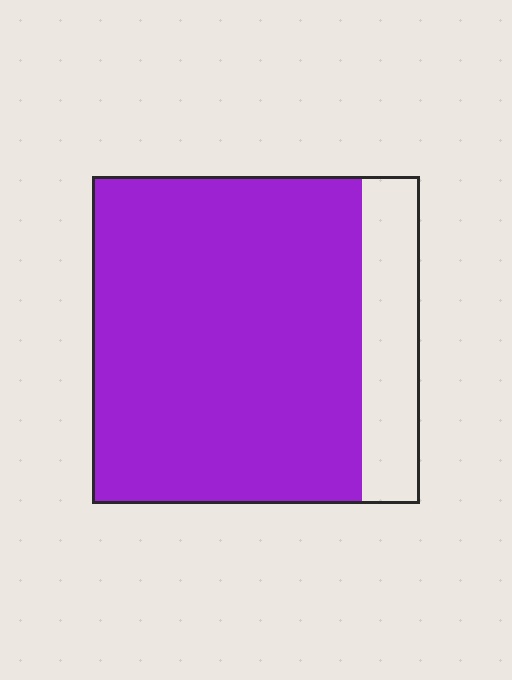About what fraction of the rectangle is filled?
About five sixths (5/6).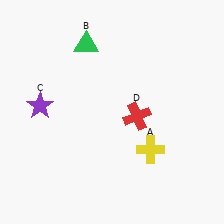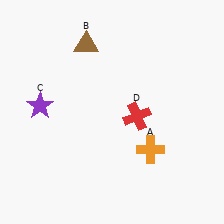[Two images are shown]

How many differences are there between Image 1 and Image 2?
There are 2 differences between the two images.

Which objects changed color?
A changed from yellow to orange. B changed from green to brown.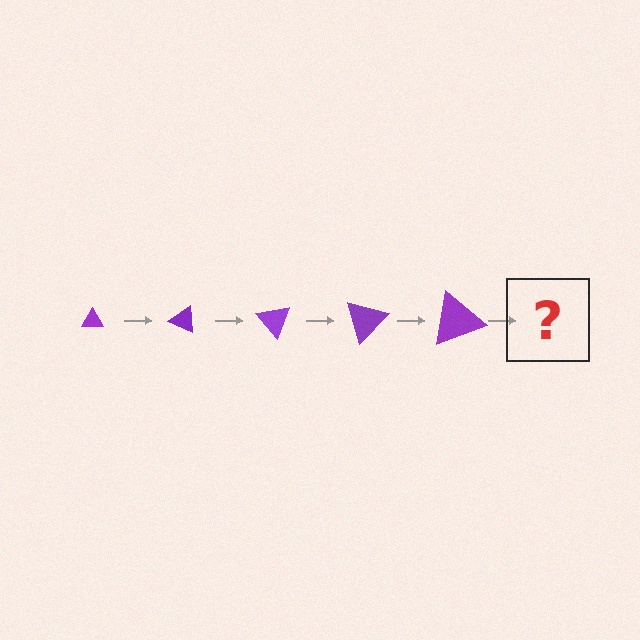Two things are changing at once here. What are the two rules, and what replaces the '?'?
The two rules are that the triangle grows larger each step and it rotates 25 degrees each step. The '?' should be a triangle, larger than the previous one and rotated 125 degrees from the start.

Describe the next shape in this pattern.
It should be a triangle, larger than the previous one and rotated 125 degrees from the start.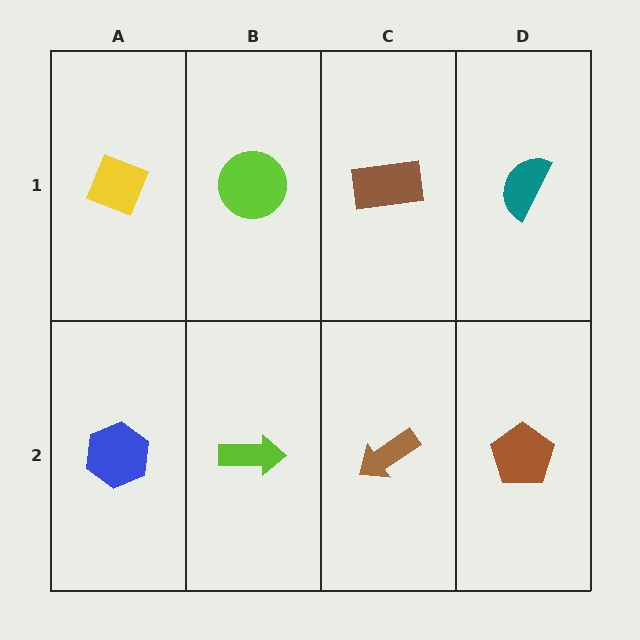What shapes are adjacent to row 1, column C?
A brown arrow (row 2, column C), a lime circle (row 1, column B), a teal semicircle (row 1, column D).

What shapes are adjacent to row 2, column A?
A yellow diamond (row 1, column A), a lime arrow (row 2, column B).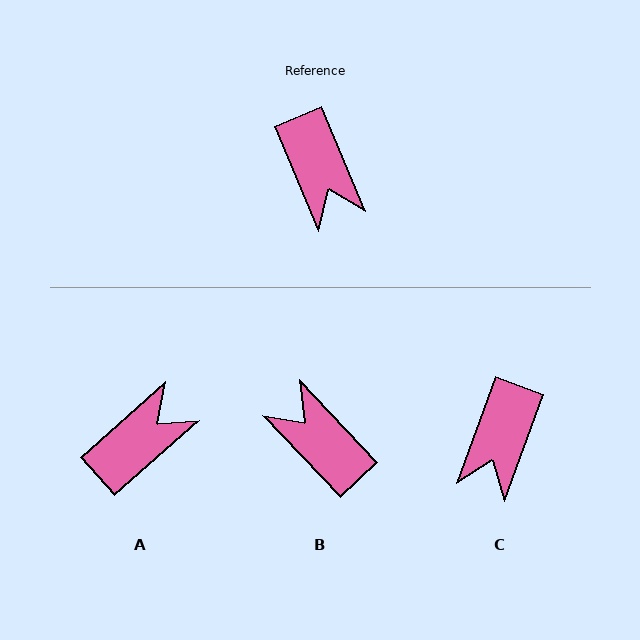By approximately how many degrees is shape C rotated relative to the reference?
Approximately 43 degrees clockwise.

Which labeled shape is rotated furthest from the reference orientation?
B, about 159 degrees away.